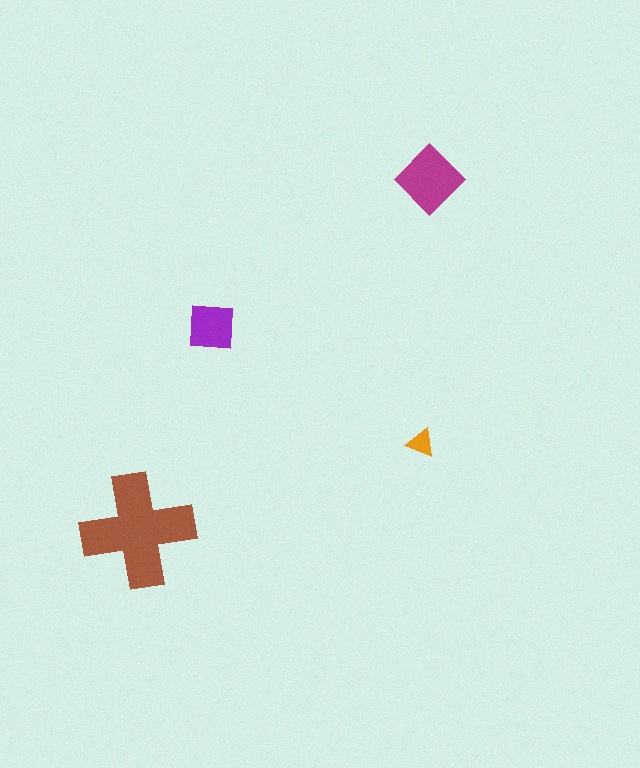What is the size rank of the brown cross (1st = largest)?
1st.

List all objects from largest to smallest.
The brown cross, the magenta diamond, the purple square, the orange triangle.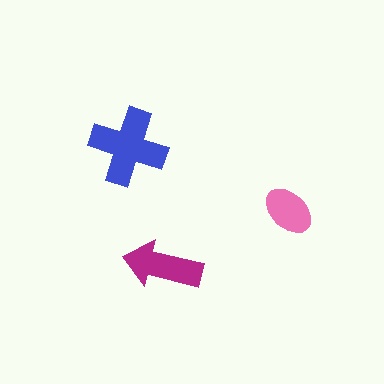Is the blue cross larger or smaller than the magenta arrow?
Larger.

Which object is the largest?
The blue cross.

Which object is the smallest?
The pink ellipse.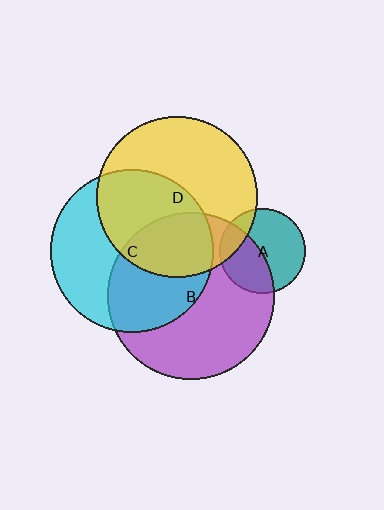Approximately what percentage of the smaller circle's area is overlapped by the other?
Approximately 45%.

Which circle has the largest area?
Circle B (purple).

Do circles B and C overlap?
Yes.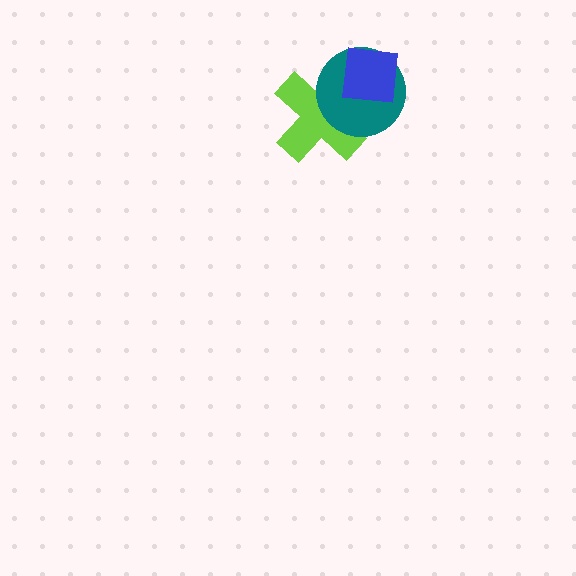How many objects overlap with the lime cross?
2 objects overlap with the lime cross.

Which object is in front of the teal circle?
The blue square is in front of the teal circle.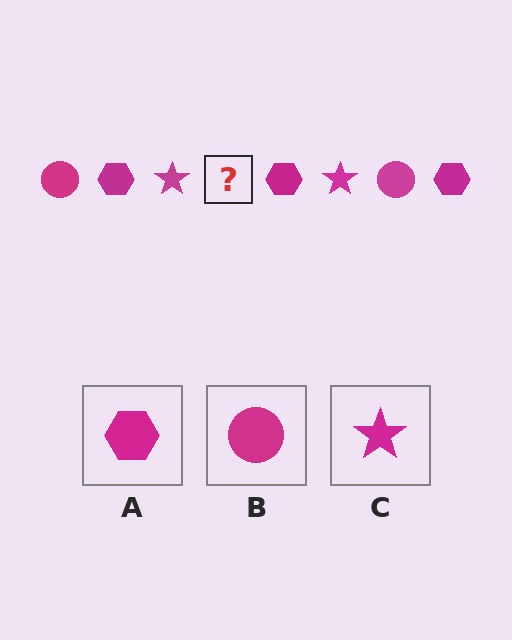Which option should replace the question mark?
Option B.